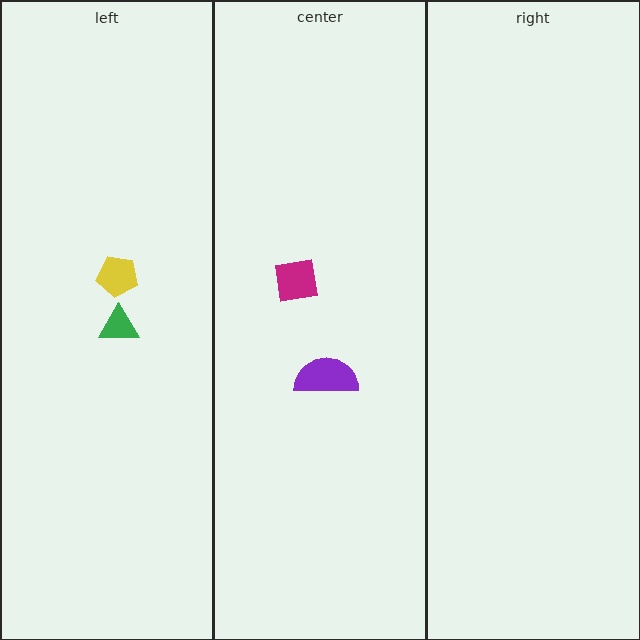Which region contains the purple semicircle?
The center region.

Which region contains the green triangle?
The left region.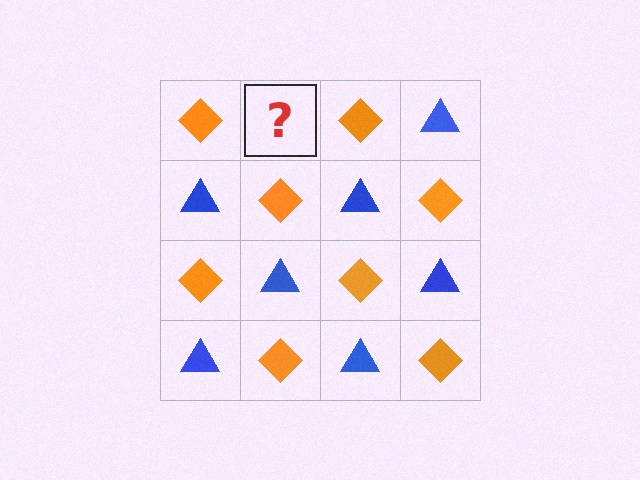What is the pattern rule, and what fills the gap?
The rule is that it alternates orange diamond and blue triangle in a checkerboard pattern. The gap should be filled with a blue triangle.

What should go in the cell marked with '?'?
The missing cell should contain a blue triangle.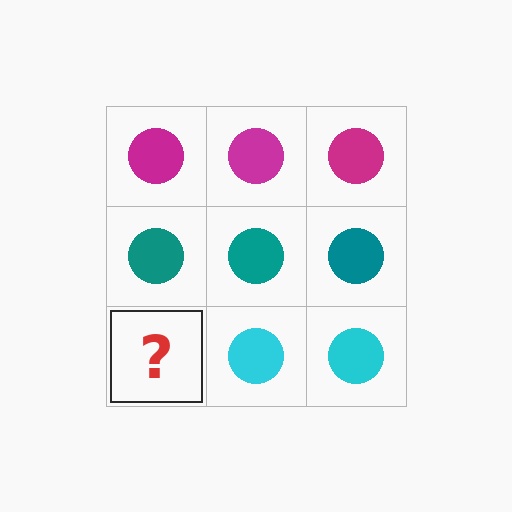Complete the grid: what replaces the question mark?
The question mark should be replaced with a cyan circle.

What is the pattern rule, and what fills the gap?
The rule is that each row has a consistent color. The gap should be filled with a cyan circle.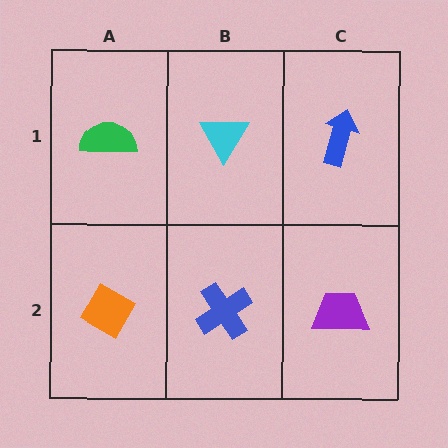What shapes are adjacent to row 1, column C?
A purple trapezoid (row 2, column C), a cyan triangle (row 1, column B).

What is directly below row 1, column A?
An orange diamond.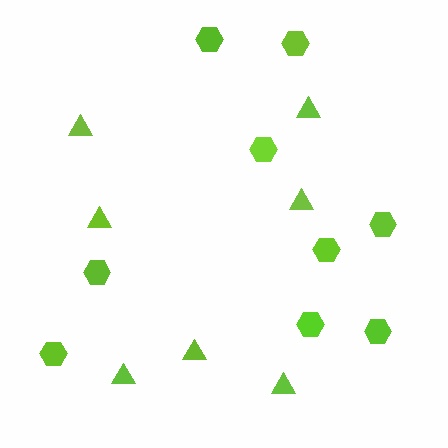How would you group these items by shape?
There are 2 groups: one group of hexagons (9) and one group of triangles (7).